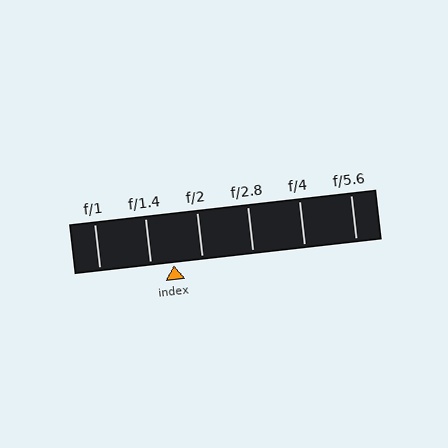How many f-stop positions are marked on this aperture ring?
There are 6 f-stop positions marked.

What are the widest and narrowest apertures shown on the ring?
The widest aperture shown is f/1 and the narrowest is f/5.6.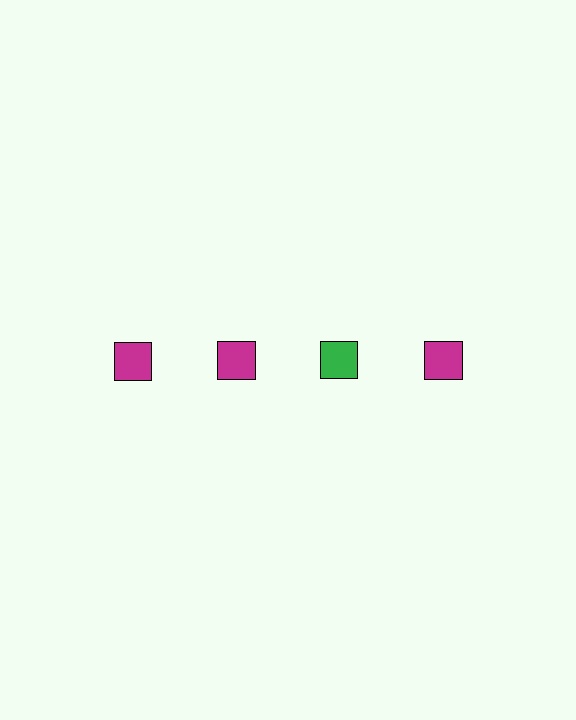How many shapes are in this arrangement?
There are 4 shapes arranged in a grid pattern.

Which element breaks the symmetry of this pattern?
The green square in the top row, center column breaks the symmetry. All other shapes are magenta squares.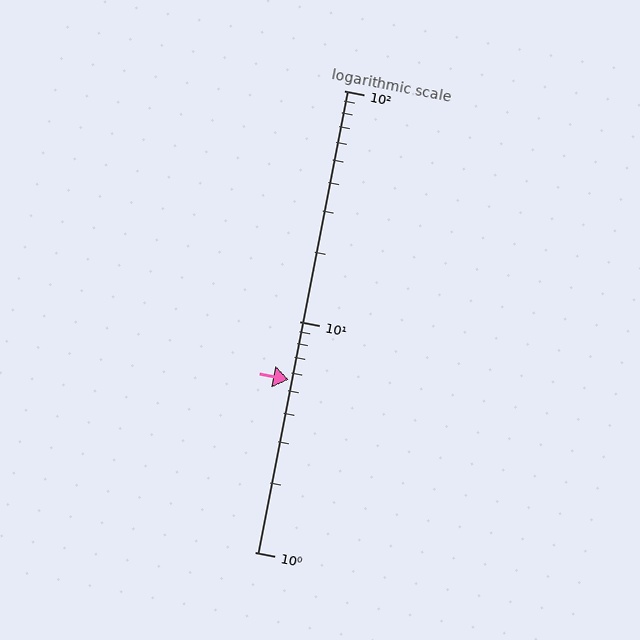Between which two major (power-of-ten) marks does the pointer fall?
The pointer is between 1 and 10.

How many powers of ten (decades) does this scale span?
The scale spans 2 decades, from 1 to 100.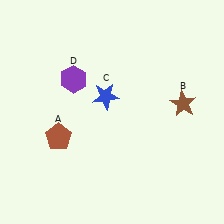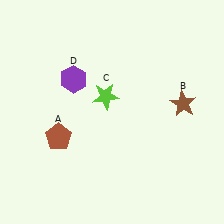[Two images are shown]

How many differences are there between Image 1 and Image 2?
There is 1 difference between the two images.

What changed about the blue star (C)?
In Image 1, C is blue. In Image 2, it changed to lime.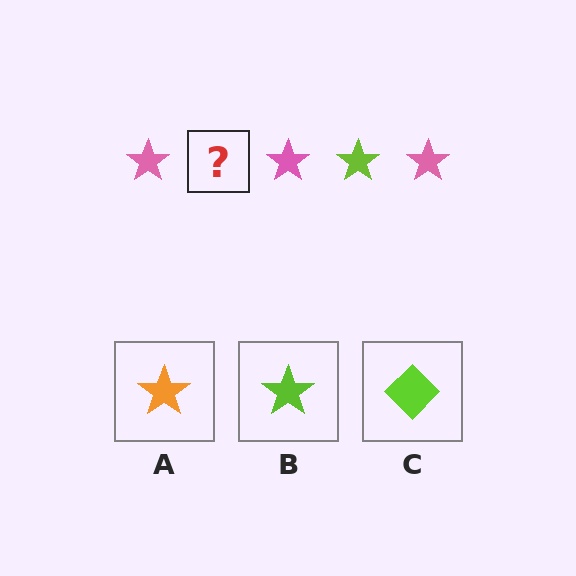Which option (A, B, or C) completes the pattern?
B.